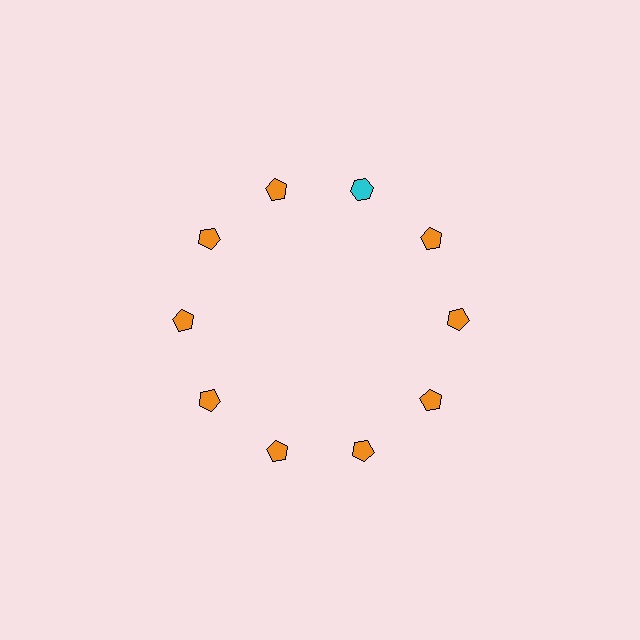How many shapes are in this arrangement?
There are 10 shapes arranged in a ring pattern.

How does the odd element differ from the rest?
It differs in both color (cyan instead of orange) and shape (hexagon instead of pentagon).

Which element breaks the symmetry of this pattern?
The cyan hexagon at roughly the 1 o'clock position breaks the symmetry. All other shapes are orange pentagons.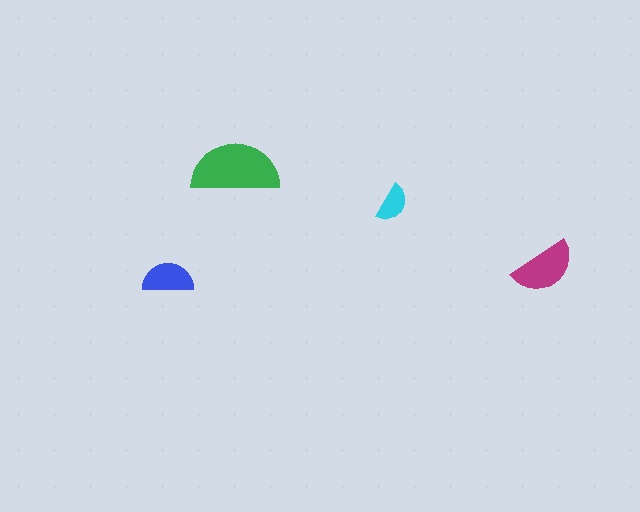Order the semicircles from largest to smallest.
the green one, the magenta one, the blue one, the cyan one.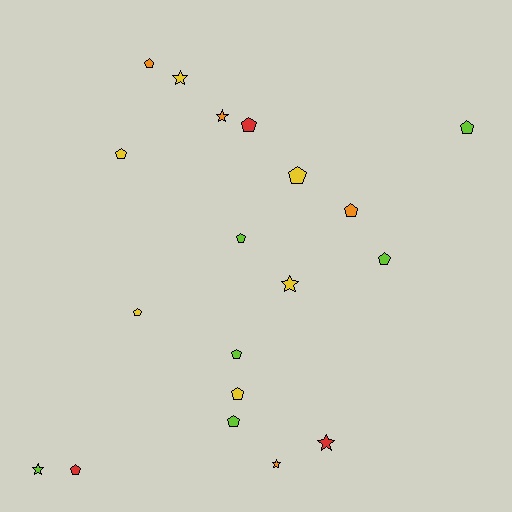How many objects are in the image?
There are 19 objects.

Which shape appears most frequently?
Pentagon, with 13 objects.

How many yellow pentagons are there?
There are 4 yellow pentagons.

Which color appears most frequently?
Lime, with 6 objects.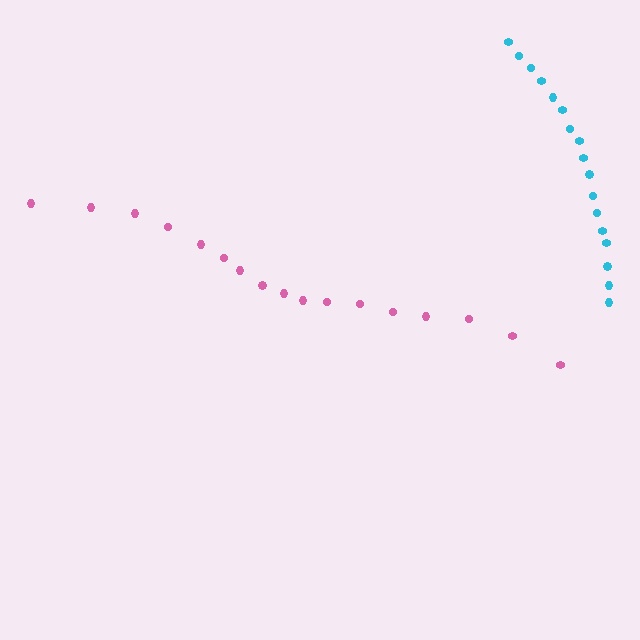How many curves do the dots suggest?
There are 2 distinct paths.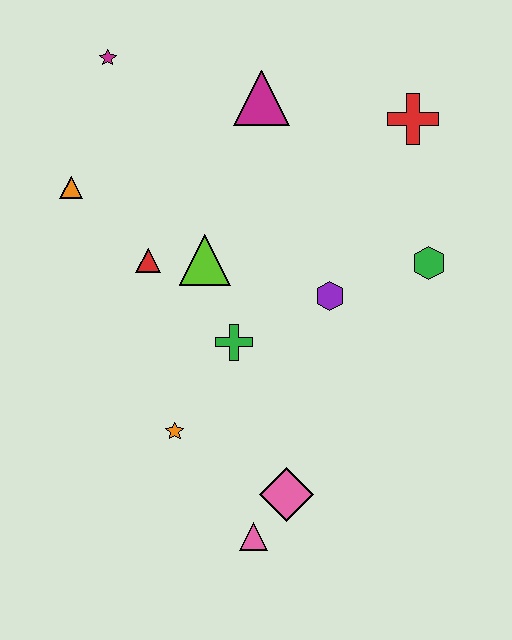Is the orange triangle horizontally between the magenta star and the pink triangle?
No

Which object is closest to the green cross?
The lime triangle is closest to the green cross.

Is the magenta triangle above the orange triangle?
Yes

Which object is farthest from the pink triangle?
The magenta star is farthest from the pink triangle.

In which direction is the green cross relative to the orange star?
The green cross is above the orange star.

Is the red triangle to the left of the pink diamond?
Yes